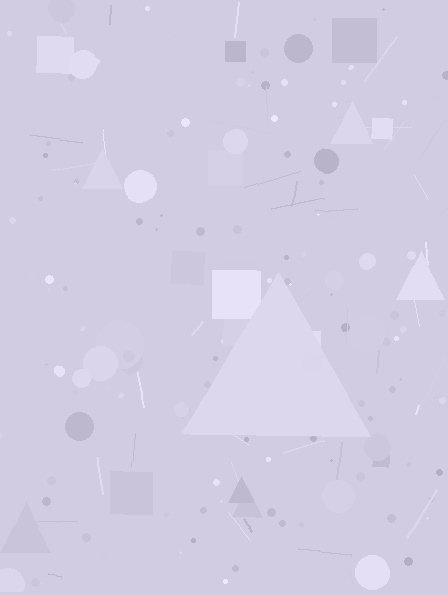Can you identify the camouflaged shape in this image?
The camouflaged shape is a triangle.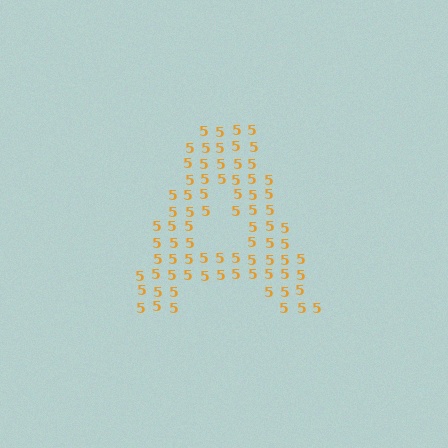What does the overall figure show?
The overall figure shows the letter A.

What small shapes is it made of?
It is made of small digit 5's.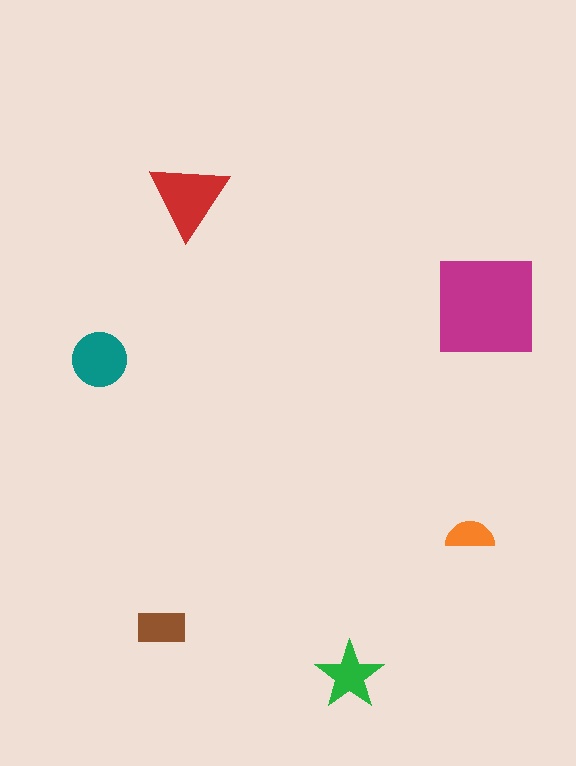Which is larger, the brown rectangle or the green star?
The green star.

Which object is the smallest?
The orange semicircle.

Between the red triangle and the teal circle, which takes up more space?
The red triangle.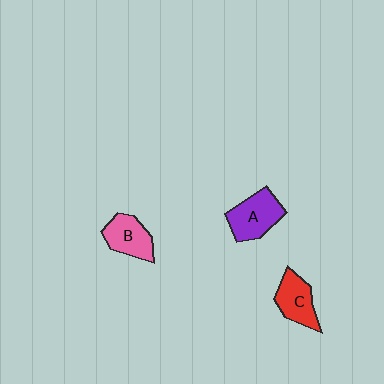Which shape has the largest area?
Shape A (purple).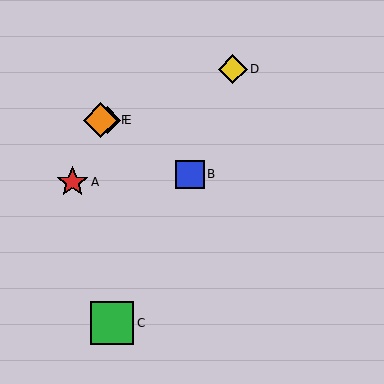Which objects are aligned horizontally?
Objects E, F are aligned horizontally.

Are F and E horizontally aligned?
Yes, both are at y≈120.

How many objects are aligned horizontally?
2 objects (E, F) are aligned horizontally.